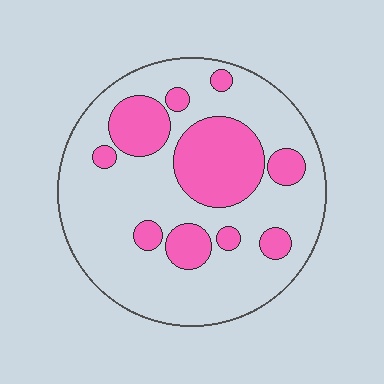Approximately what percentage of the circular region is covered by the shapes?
Approximately 30%.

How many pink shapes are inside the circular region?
10.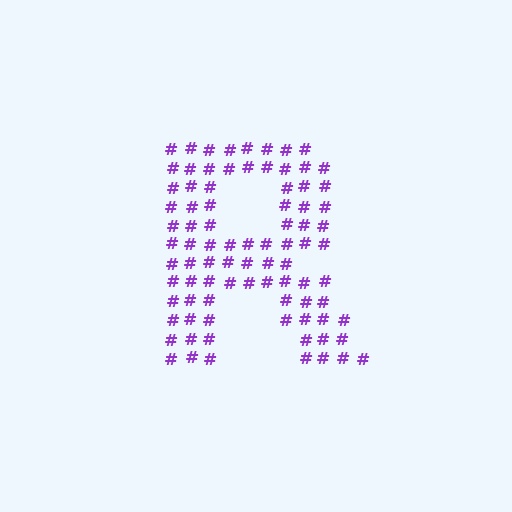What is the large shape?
The large shape is the letter R.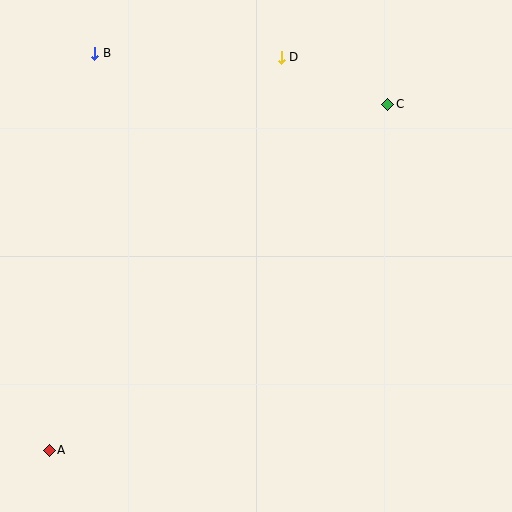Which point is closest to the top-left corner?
Point B is closest to the top-left corner.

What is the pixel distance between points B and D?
The distance between B and D is 187 pixels.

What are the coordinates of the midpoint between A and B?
The midpoint between A and B is at (72, 252).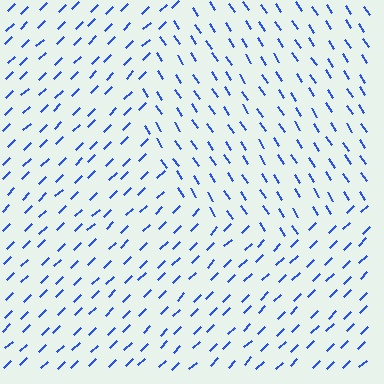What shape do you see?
I see a circle.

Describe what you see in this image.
The image is filled with small blue line segments. A circle region in the image has lines oriented differently from the surrounding lines, creating a visible texture boundary.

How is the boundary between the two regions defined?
The boundary is defined purely by a change in line orientation (approximately 79 degrees difference). All lines are the same color and thickness.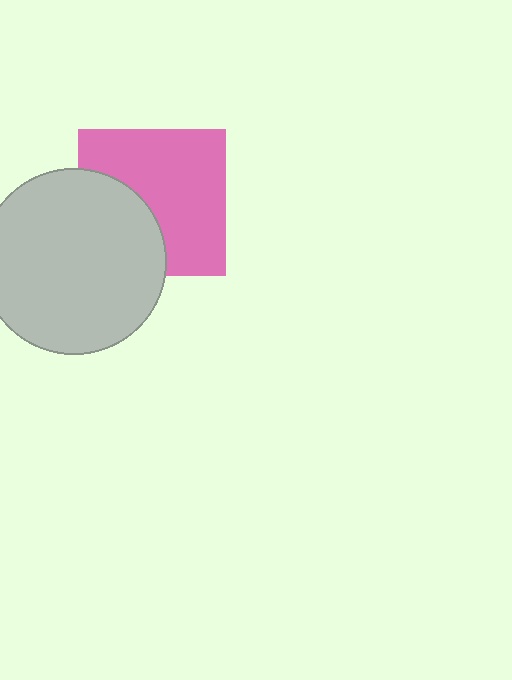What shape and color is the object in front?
The object in front is a light gray circle.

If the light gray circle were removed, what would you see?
You would see the complete pink square.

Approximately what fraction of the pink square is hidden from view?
Roughly 36% of the pink square is hidden behind the light gray circle.